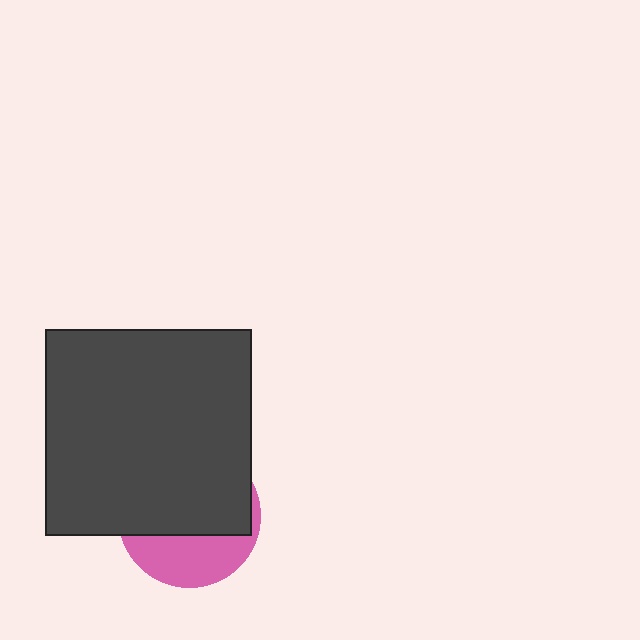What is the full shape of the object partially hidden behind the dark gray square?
The partially hidden object is a pink circle.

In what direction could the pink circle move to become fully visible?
The pink circle could move down. That would shift it out from behind the dark gray square entirely.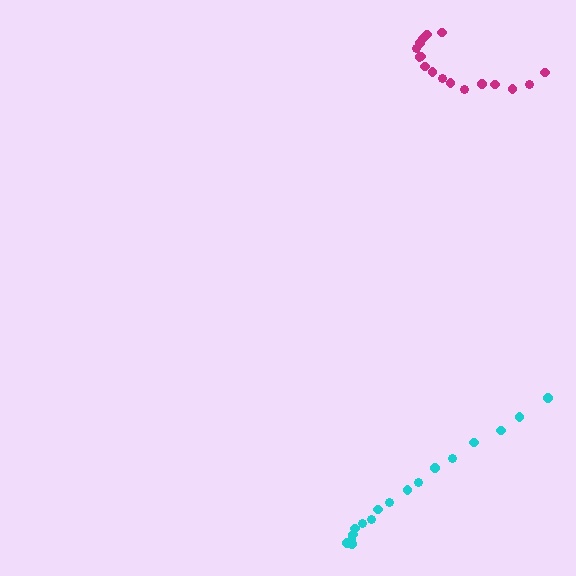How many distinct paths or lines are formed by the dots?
There are 2 distinct paths.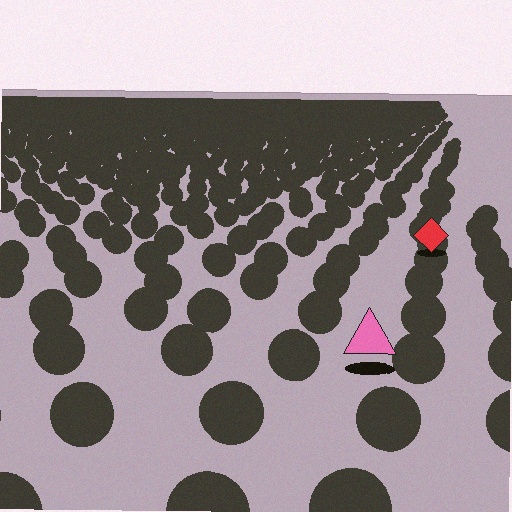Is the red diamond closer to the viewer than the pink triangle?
No. The pink triangle is closer — you can tell from the texture gradient: the ground texture is coarser near it.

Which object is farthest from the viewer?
The red diamond is farthest from the viewer. It appears smaller and the ground texture around it is denser.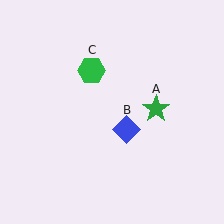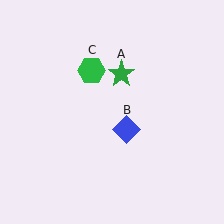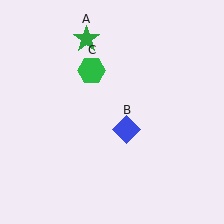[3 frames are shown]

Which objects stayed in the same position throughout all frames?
Blue diamond (object B) and green hexagon (object C) remained stationary.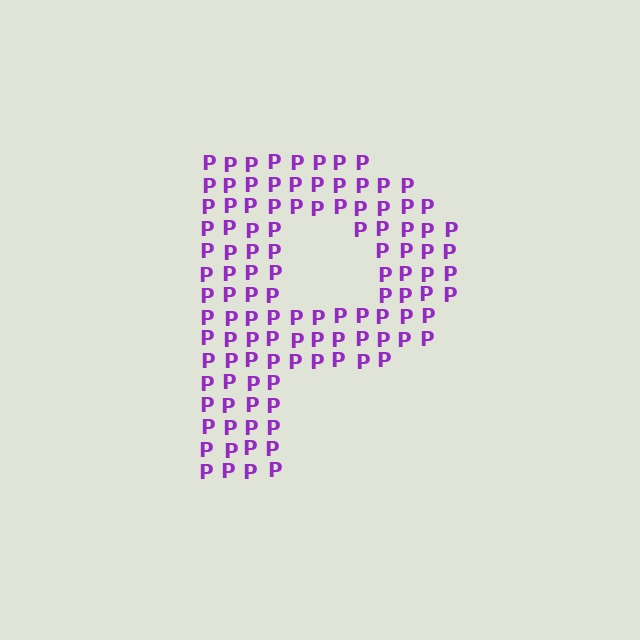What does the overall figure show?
The overall figure shows the letter P.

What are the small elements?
The small elements are letter P's.